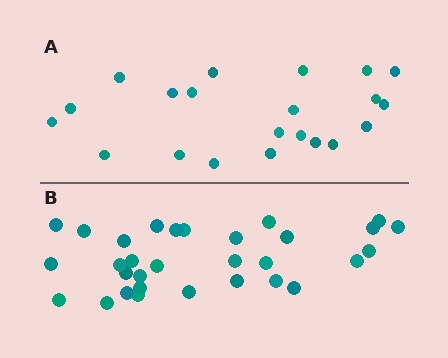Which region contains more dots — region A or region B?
Region B (the bottom region) has more dots.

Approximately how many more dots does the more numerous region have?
Region B has roughly 10 or so more dots than region A.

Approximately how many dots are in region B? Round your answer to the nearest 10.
About 30 dots. (The exact count is 31, which rounds to 30.)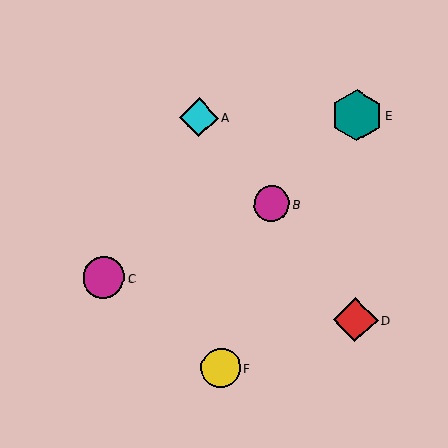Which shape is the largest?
The teal hexagon (labeled E) is the largest.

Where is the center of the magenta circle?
The center of the magenta circle is at (271, 204).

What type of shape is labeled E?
Shape E is a teal hexagon.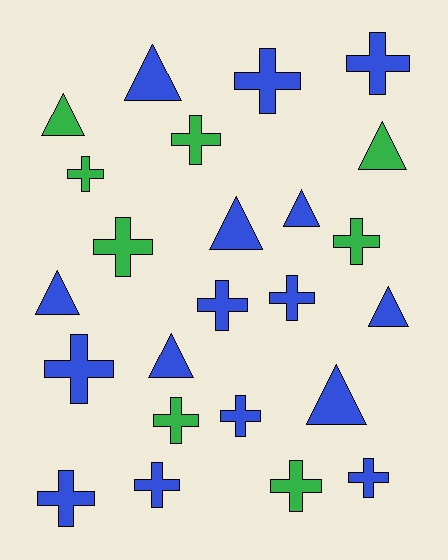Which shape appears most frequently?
Cross, with 15 objects.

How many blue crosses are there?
There are 9 blue crosses.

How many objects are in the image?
There are 24 objects.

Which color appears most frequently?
Blue, with 16 objects.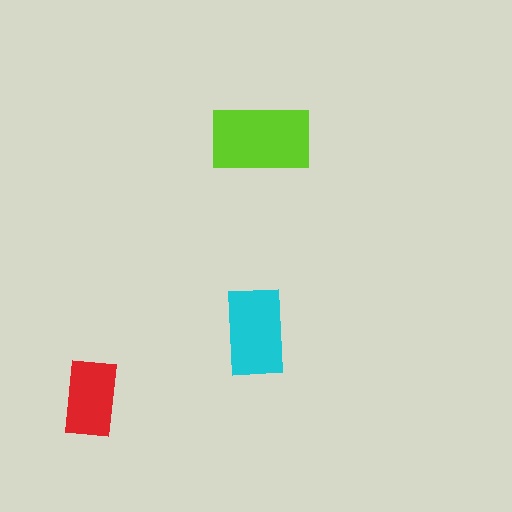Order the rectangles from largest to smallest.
the lime one, the cyan one, the red one.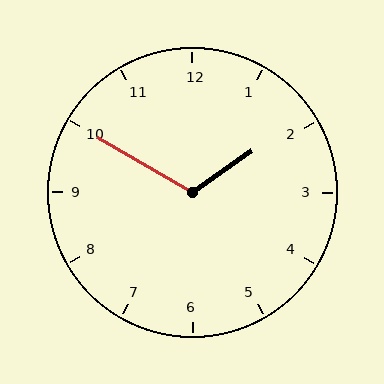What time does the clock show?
1:50.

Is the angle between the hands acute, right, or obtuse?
It is obtuse.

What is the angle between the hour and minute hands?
Approximately 115 degrees.